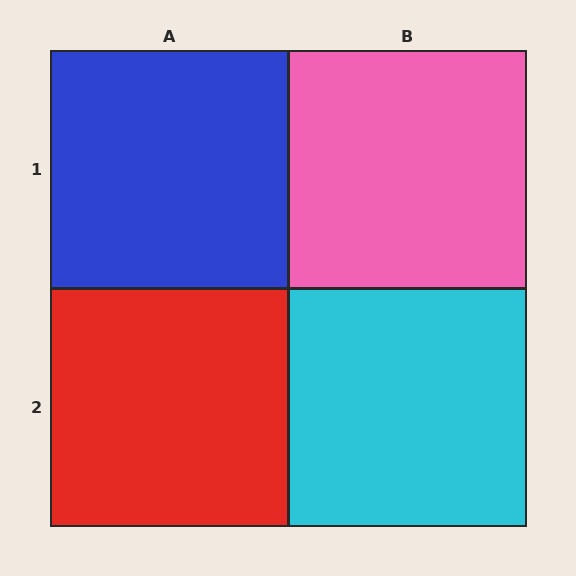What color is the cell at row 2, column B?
Cyan.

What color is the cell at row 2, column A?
Red.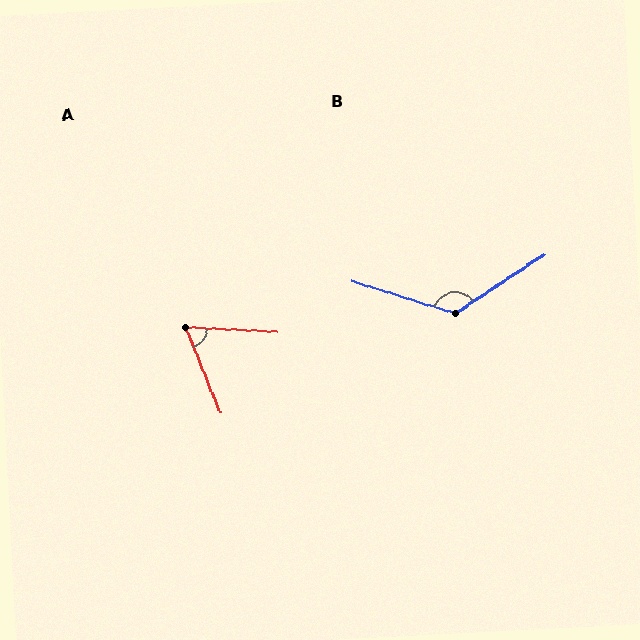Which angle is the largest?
B, at approximately 129 degrees.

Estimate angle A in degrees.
Approximately 65 degrees.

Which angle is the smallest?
A, at approximately 65 degrees.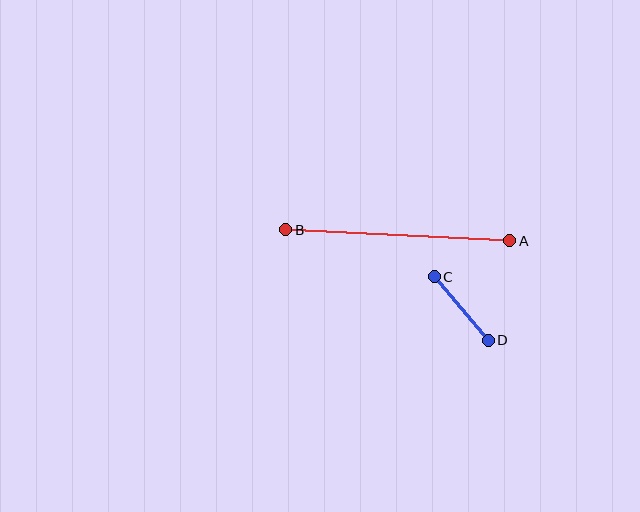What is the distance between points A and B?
The distance is approximately 224 pixels.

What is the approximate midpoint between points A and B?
The midpoint is at approximately (398, 235) pixels.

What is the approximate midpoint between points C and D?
The midpoint is at approximately (461, 308) pixels.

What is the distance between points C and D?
The distance is approximately 83 pixels.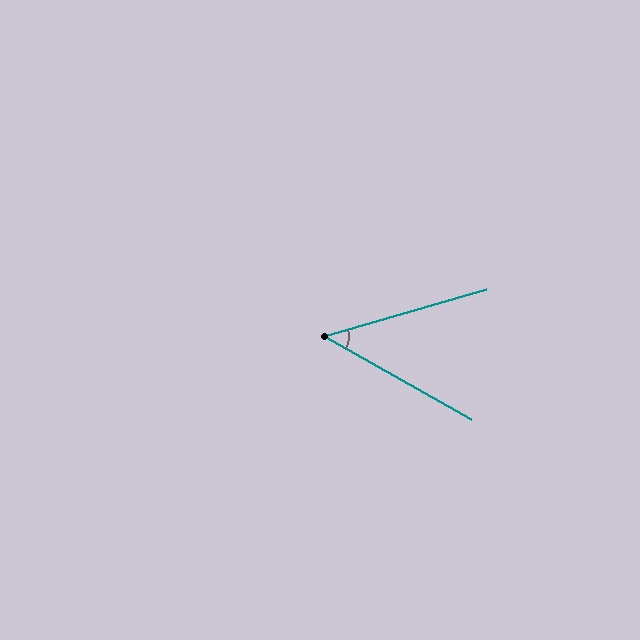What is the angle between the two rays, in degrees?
Approximately 46 degrees.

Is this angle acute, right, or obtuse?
It is acute.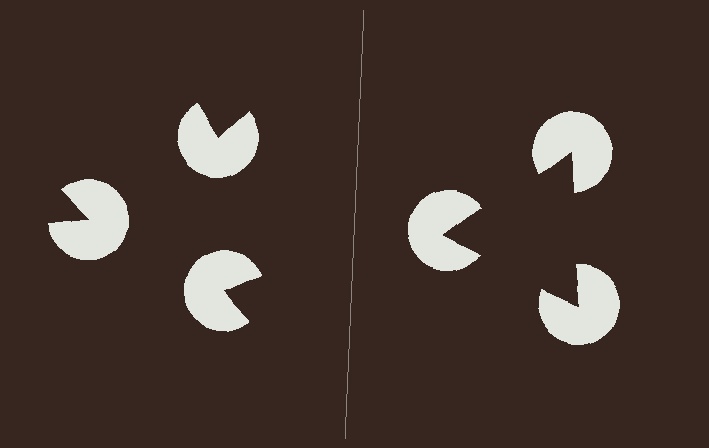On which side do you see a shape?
An illusory triangle appears on the right side. On the left side the wedge cuts are rotated, so no coherent shape forms.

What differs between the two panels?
The pac-man discs are positioned identically on both sides; only the wedge orientations differ. On the right they align to a triangle; on the left they are misaligned.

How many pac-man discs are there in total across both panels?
6 — 3 on each side.